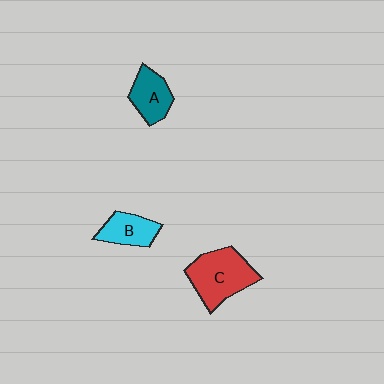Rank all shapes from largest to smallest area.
From largest to smallest: C (red), A (teal), B (cyan).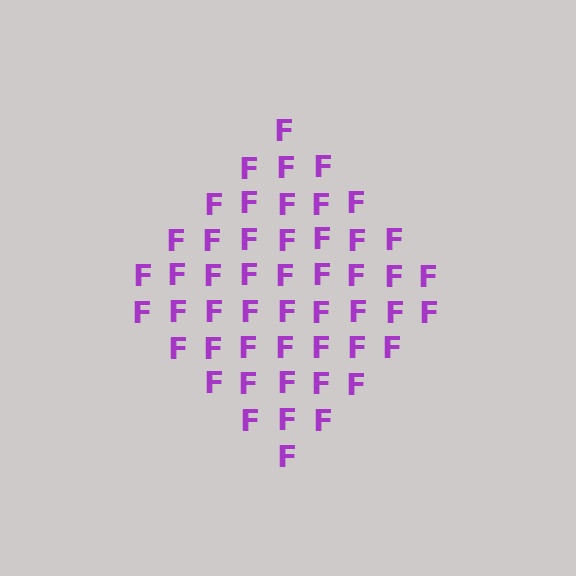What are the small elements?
The small elements are letter F's.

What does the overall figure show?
The overall figure shows a diamond.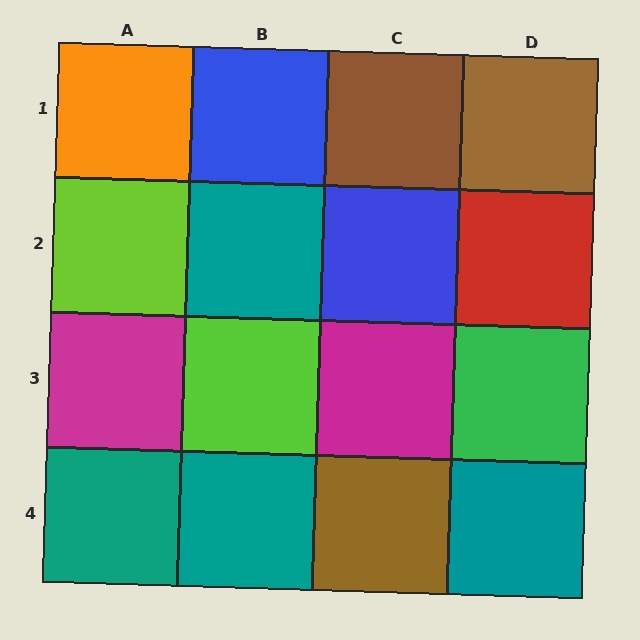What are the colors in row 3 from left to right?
Magenta, lime, magenta, green.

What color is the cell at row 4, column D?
Teal.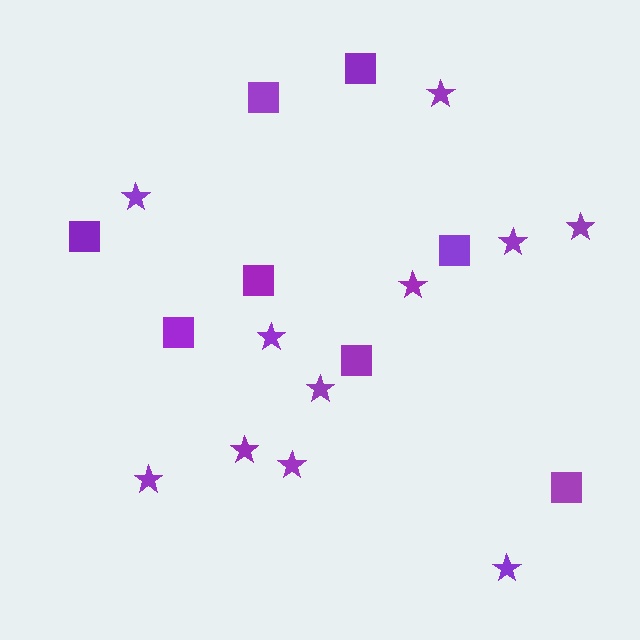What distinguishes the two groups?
There are 2 groups: one group of stars (11) and one group of squares (8).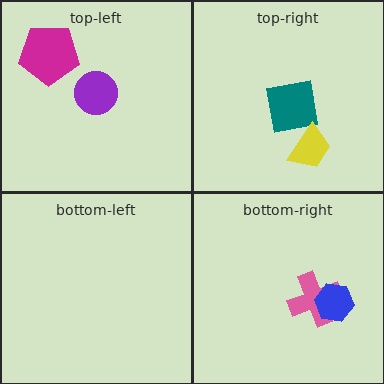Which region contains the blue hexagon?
The bottom-right region.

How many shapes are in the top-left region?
2.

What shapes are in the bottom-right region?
The pink cross, the blue hexagon.